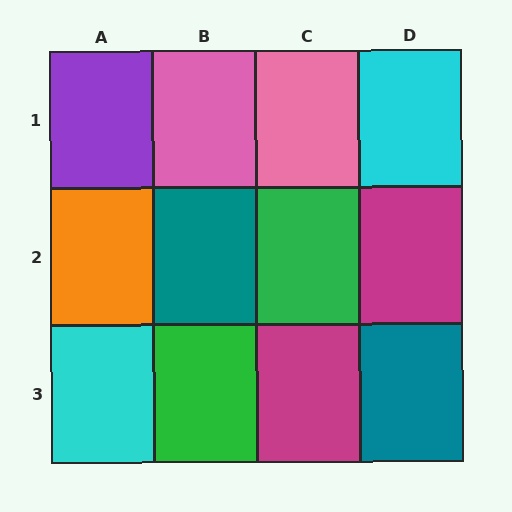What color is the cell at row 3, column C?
Magenta.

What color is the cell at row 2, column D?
Magenta.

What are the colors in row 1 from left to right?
Purple, pink, pink, cyan.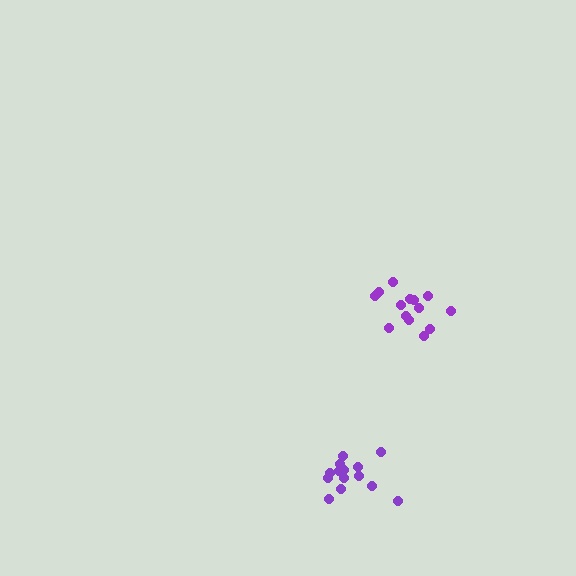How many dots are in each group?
Group 1: 14 dots, Group 2: 14 dots (28 total).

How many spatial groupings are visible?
There are 2 spatial groupings.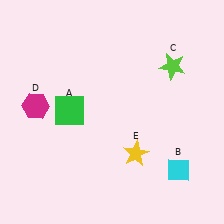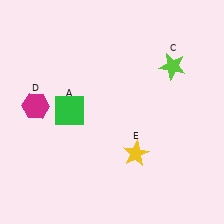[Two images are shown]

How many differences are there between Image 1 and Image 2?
There is 1 difference between the two images.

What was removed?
The cyan diamond (B) was removed in Image 2.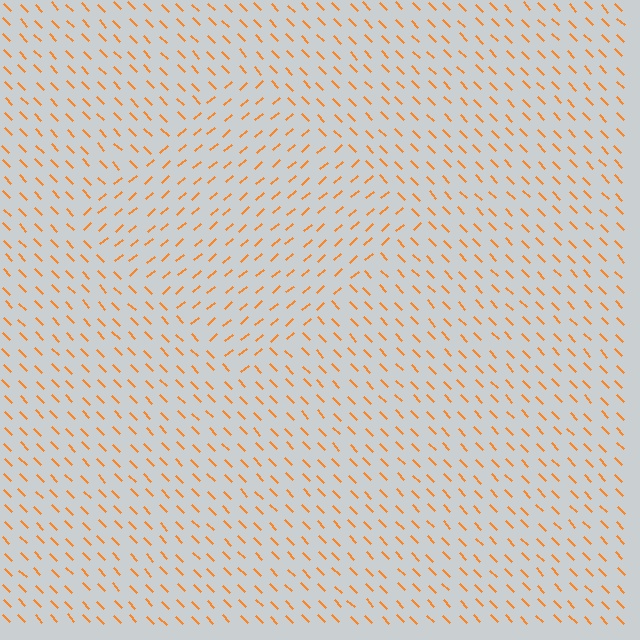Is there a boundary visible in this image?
Yes, there is a texture boundary formed by a change in line orientation.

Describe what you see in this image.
The image is filled with small orange line segments. A diamond region in the image has lines oriented differently from the surrounding lines, creating a visible texture boundary.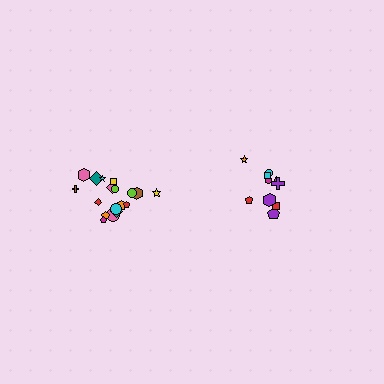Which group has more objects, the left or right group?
The left group.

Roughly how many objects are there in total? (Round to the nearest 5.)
Roughly 30 objects in total.